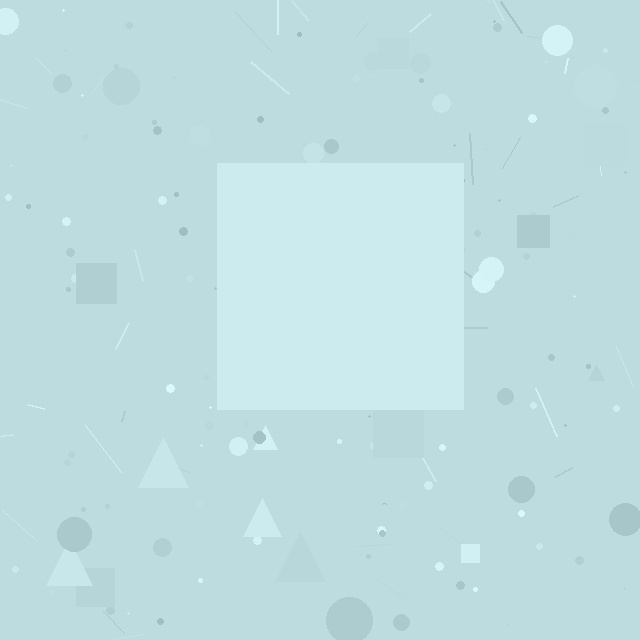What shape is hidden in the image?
A square is hidden in the image.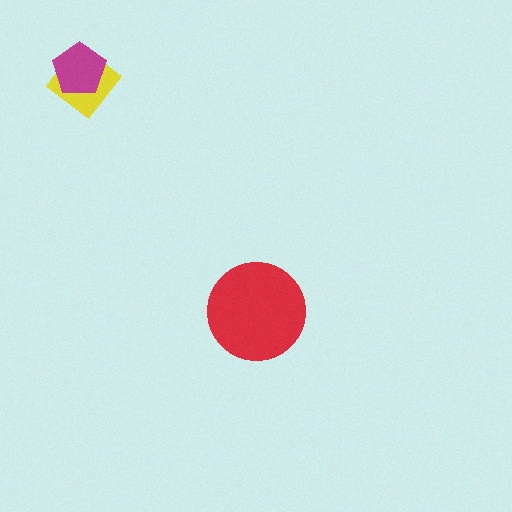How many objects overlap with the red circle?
0 objects overlap with the red circle.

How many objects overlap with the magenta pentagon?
1 object overlaps with the magenta pentagon.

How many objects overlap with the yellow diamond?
1 object overlaps with the yellow diamond.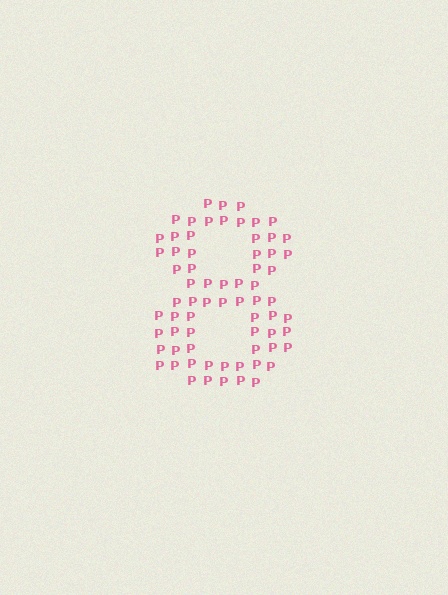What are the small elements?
The small elements are letter P's.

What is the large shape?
The large shape is the digit 8.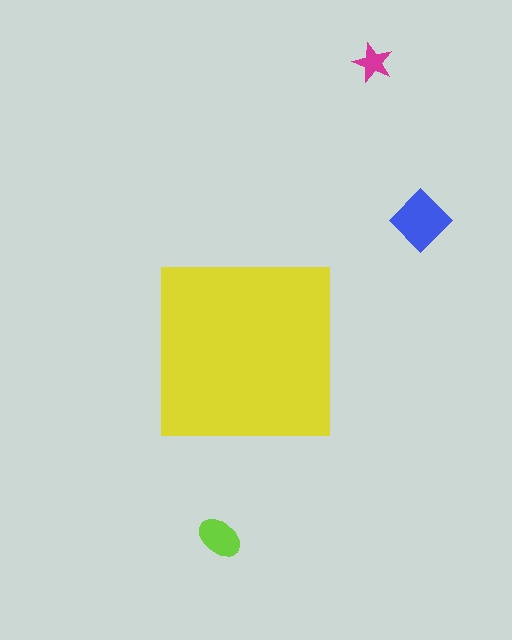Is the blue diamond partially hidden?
No, the blue diamond is fully visible.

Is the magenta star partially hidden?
No, the magenta star is fully visible.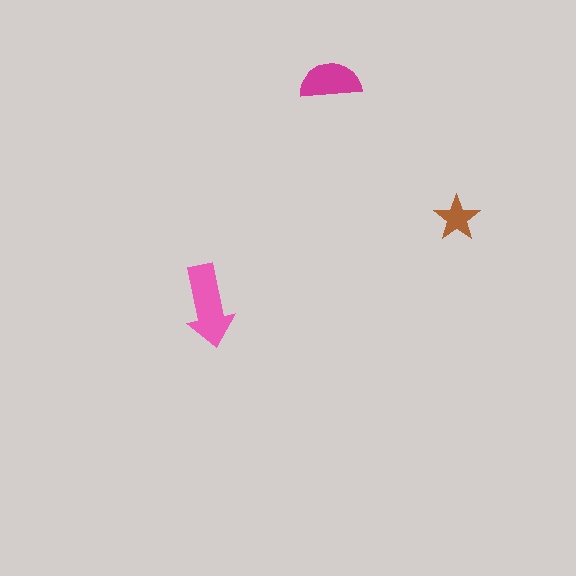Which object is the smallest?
The brown star.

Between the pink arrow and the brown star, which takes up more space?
The pink arrow.